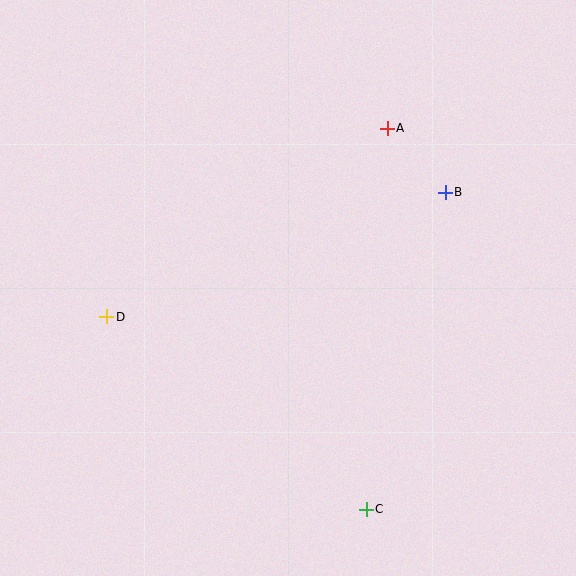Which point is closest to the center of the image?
Point D at (107, 317) is closest to the center.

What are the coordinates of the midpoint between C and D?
The midpoint between C and D is at (236, 413).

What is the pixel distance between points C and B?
The distance between C and B is 327 pixels.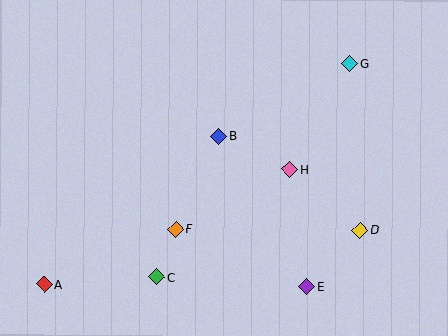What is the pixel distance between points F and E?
The distance between F and E is 143 pixels.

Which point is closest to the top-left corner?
Point B is closest to the top-left corner.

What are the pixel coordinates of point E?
Point E is at (307, 287).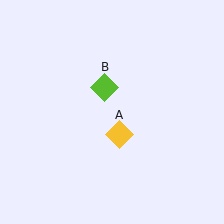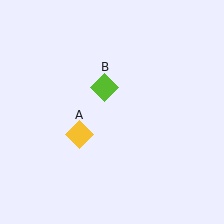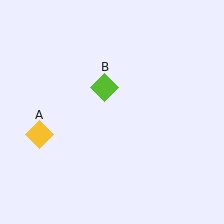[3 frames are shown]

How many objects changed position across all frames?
1 object changed position: yellow diamond (object A).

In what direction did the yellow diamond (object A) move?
The yellow diamond (object A) moved left.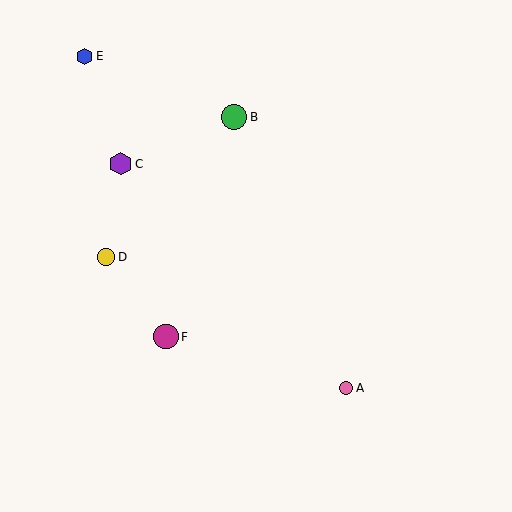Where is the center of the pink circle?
The center of the pink circle is at (346, 388).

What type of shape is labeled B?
Shape B is a green circle.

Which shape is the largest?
The green circle (labeled B) is the largest.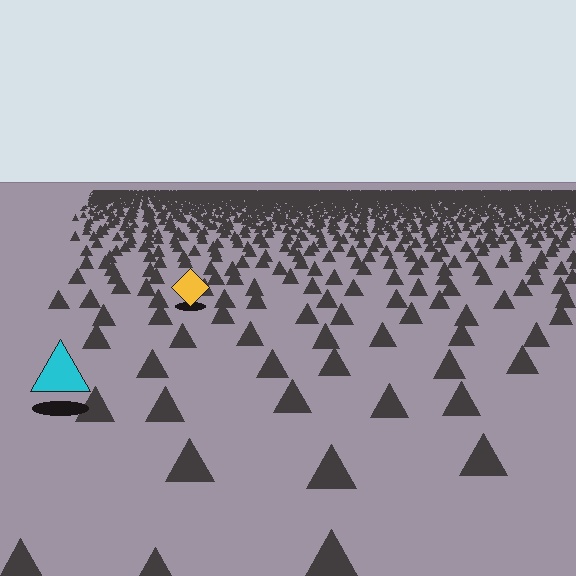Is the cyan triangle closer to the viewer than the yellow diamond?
Yes. The cyan triangle is closer — you can tell from the texture gradient: the ground texture is coarser near it.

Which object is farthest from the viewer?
The yellow diamond is farthest from the viewer. It appears smaller and the ground texture around it is denser.